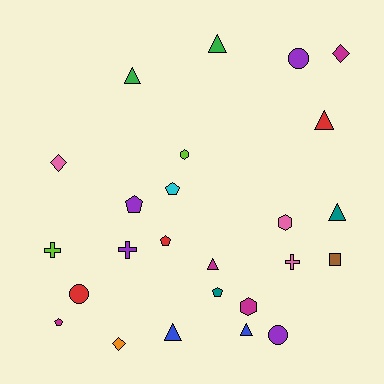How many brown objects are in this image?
There is 1 brown object.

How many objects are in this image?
There are 25 objects.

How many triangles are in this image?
There are 7 triangles.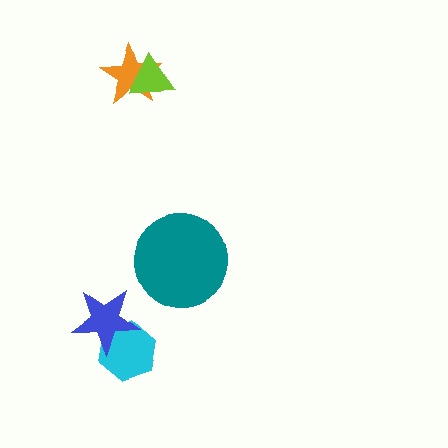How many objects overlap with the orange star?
1 object overlaps with the orange star.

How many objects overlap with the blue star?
1 object overlaps with the blue star.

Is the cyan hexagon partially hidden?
Yes, it is partially covered by another shape.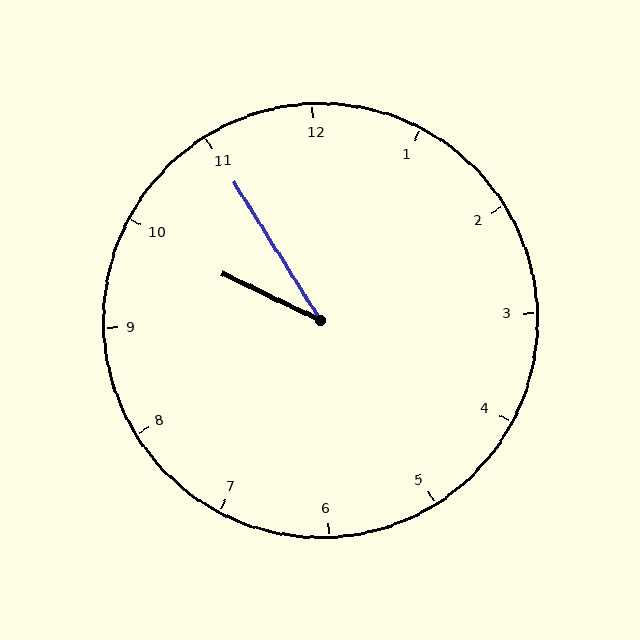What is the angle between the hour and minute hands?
Approximately 32 degrees.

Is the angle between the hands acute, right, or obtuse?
It is acute.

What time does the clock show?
9:55.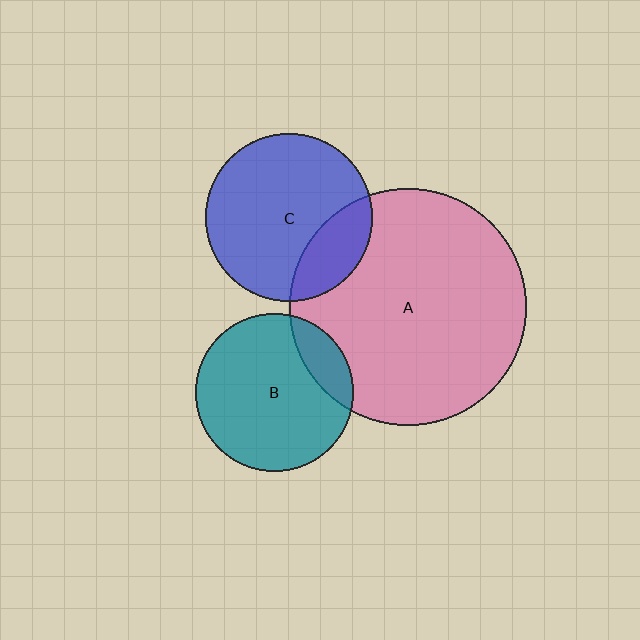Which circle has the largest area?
Circle A (pink).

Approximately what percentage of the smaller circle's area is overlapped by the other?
Approximately 15%.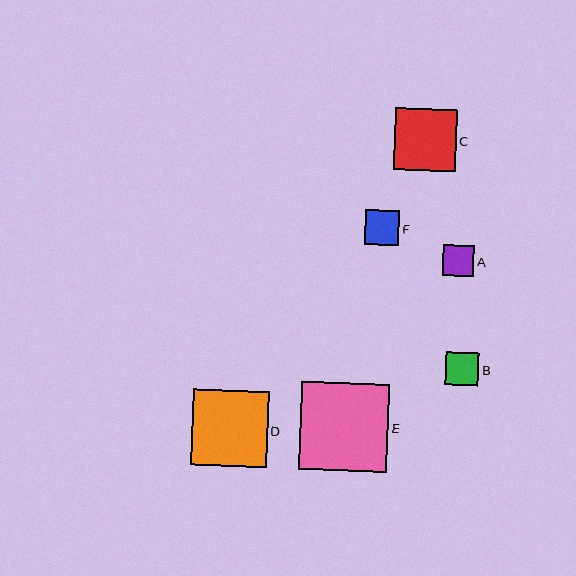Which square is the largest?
Square E is the largest with a size of approximately 88 pixels.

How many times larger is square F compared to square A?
Square F is approximately 1.1 times the size of square A.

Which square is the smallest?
Square A is the smallest with a size of approximately 31 pixels.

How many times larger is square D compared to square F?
Square D is approximately 2.2 times the size of square F.